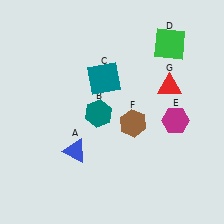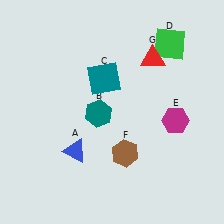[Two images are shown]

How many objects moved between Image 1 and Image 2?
2 objects moved between the two images.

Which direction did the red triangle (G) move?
The red triangle (G) moved up.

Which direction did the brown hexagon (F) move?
The brown hexagon (F) moved down.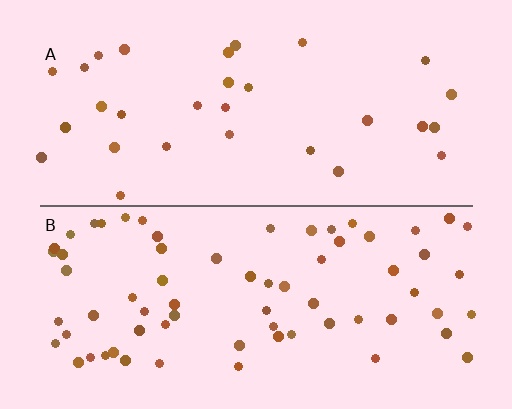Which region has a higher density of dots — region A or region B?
B (the bottom).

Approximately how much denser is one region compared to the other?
Approximately 2.3× — region B over region A.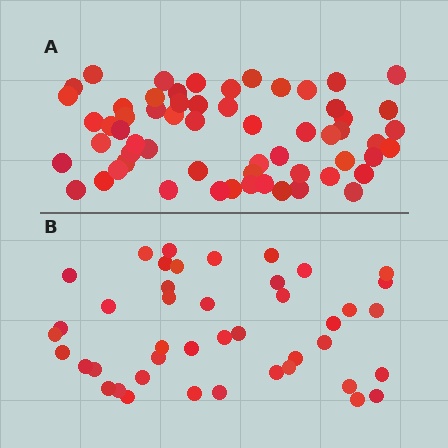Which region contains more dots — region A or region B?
Region A (the top region) has more dots.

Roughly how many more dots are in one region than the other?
Region A has approximately 15 more dots than region B.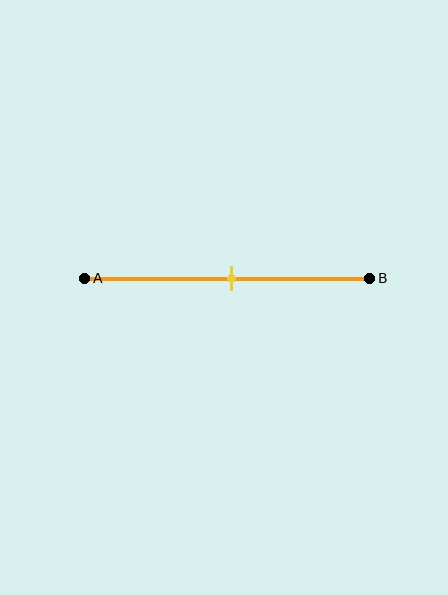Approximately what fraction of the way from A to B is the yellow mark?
The yellow mark is approximately 50% of the way from A to B.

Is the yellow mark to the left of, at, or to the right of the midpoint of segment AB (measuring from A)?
The yellow mark is approximately at the midpoint of segment AB.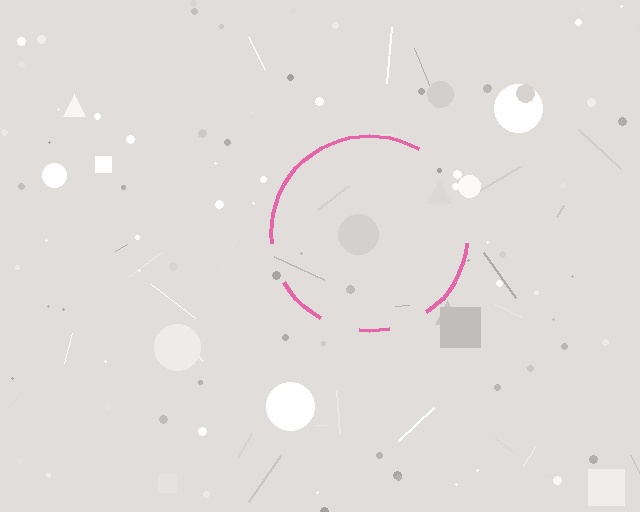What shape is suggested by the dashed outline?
The dashed outline suggests a circle.